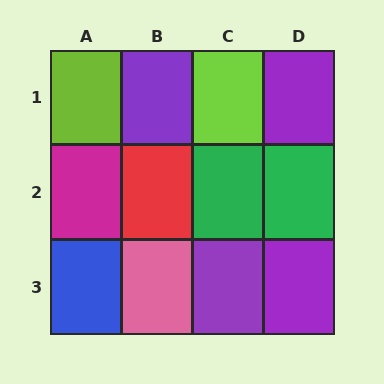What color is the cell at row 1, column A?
Lime.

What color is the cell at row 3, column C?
Purple.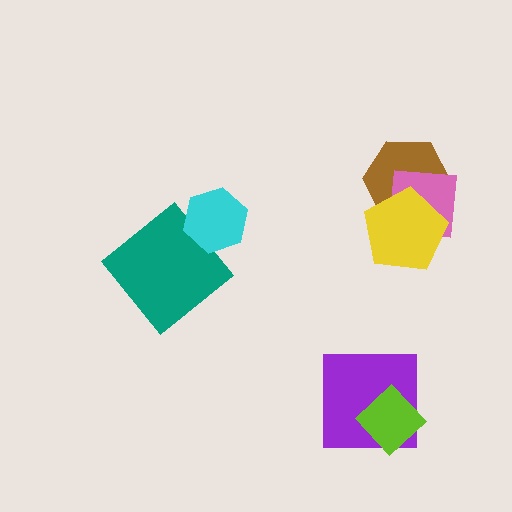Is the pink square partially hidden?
Yes, it is partially covered by another shape.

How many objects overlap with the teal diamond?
1 object overlaps with the teal diamond.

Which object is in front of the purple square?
The lime diamond is in front of the purple square.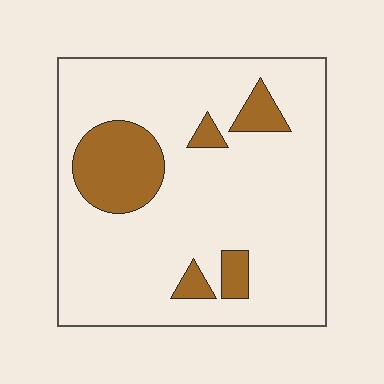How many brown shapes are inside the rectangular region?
5.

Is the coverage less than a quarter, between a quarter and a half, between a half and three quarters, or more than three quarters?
Less than a quarter.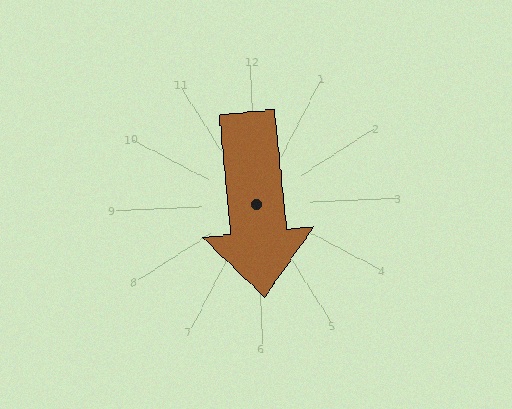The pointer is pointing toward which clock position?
Roughly 6 o'clock.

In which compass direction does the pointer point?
South.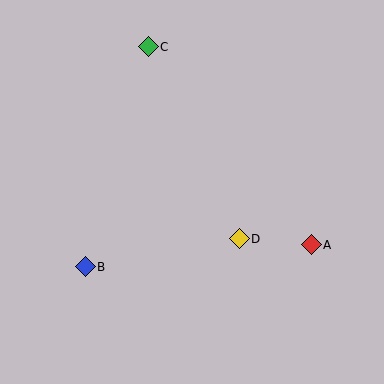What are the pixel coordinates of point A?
Point A is at (311, 245).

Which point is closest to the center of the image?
Point D at (239, 239) is closest to the center.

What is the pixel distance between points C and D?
The distance between C and D is 213 pixels.